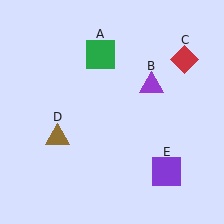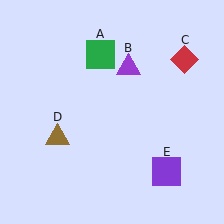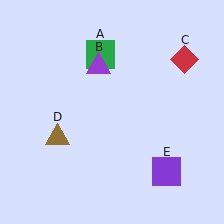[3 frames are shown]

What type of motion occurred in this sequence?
The purple triangle (object B) rotated counterclockwise around the center of the scene.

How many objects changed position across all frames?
1 object changed position: purple triangle (object B).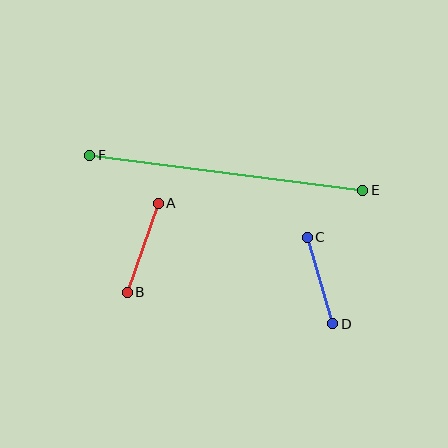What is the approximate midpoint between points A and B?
The midpoint is at approximately (143, 248) pixels.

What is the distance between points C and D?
The distance is approximately 91 pixels.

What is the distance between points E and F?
The distance is approximately 275 pixels.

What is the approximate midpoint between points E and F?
The midpoint is at approximately (226, 173) pixels.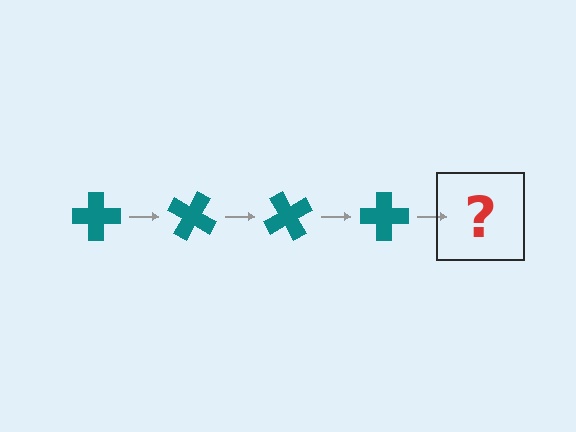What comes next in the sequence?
The next element should be a teal cross rotated 120 degrees.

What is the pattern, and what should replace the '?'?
The pattern is that the cross rotates 30 degrees each step. The '?' should be a teal cross rotated 120 degrees.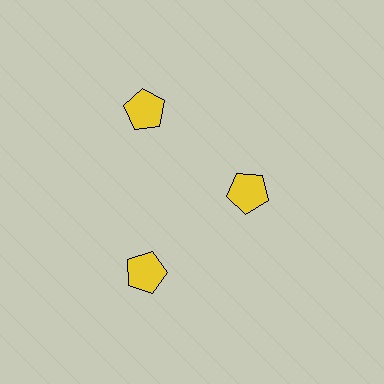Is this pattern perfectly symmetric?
No. The 3 yellow pentagons are arranged in a ring, but one element near the 3 o'clock position is pulled inward toward the center, breaking the 3-fold rotational symmetry.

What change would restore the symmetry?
The symmetry would be restored by moving it outward, back onto the ring so that all 3 pentagons sit at equal angles and equal distance from the center.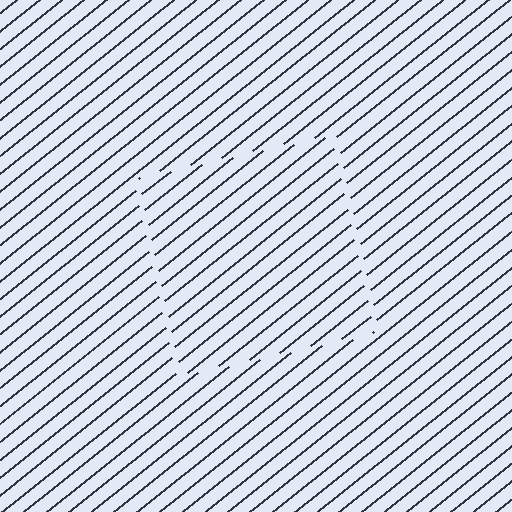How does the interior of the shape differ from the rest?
The interior of the shape contains the same grating, shifted by half a period — the contour is defined by the phase discontinuity where line-ends from the inner and outer gratings abut.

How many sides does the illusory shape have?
4 sides — the line-ends trace a square.